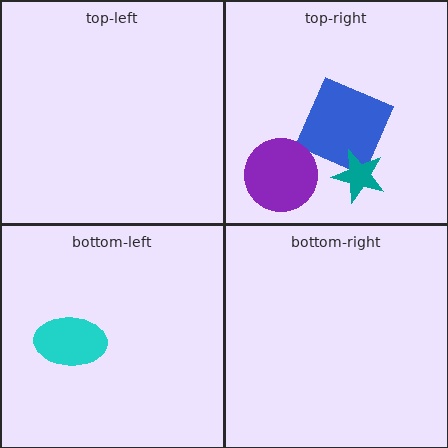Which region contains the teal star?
The top-right region.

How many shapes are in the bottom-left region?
1.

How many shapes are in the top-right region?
3.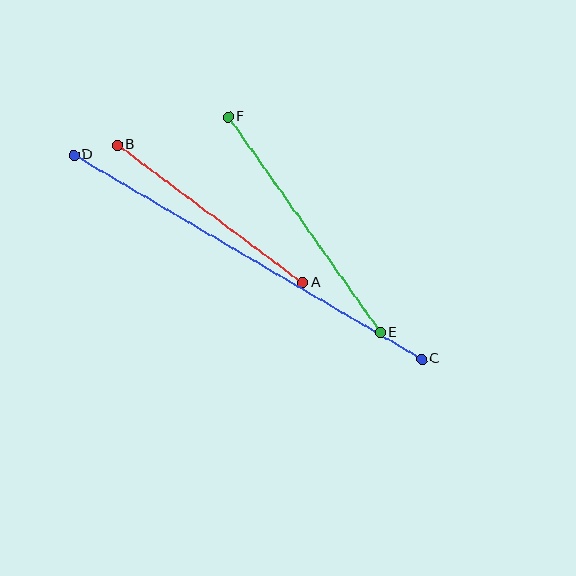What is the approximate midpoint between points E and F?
The midpoint is at approximately (304, 225) pixels.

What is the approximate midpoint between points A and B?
The midpoint is at approximately (210, 214) pixels.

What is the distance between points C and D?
The distance is approximately 403 pixels.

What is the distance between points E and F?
The distance is approximately 264 pixels.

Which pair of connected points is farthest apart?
Points C and D are farthest apart.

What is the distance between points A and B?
The distance is approximately 231 pixels.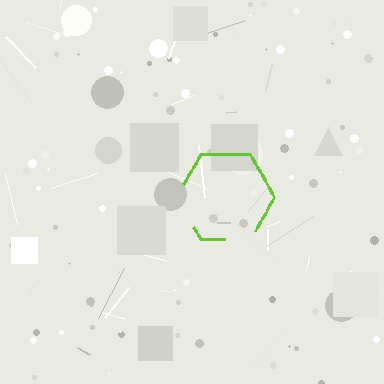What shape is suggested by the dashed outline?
The dashed outline suggests a hexagon.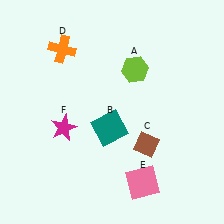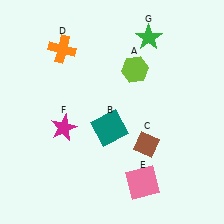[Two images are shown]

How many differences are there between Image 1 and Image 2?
There is 1 difference between the two images.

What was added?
A green star (G) was added in Image 2.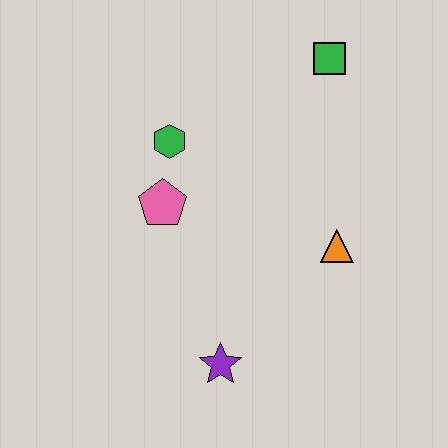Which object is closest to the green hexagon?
The pink pentagon is closest to the green hexagon.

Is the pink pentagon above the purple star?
Yes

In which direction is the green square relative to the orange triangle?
The green square is above the orange triangle.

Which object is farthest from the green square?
The purple star is farthest from the green square.